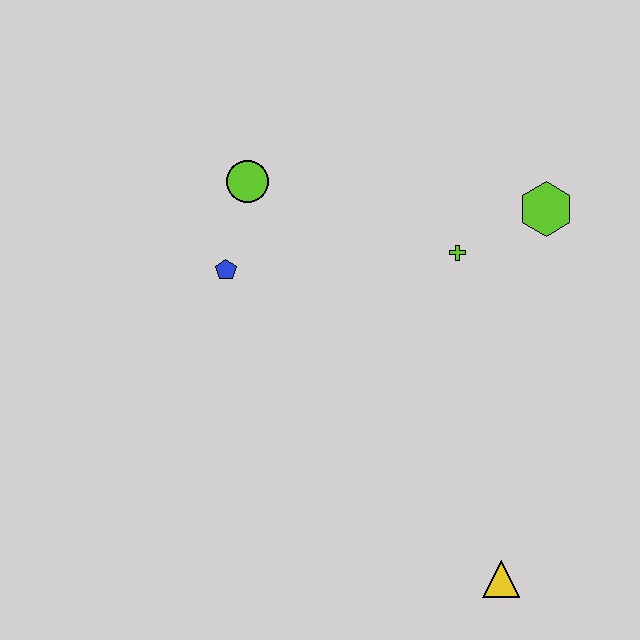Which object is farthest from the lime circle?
The yellow triangle is farthest from the lime circle.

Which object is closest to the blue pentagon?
The lime circle is closest to the blue pentagon.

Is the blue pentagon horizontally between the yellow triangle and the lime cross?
No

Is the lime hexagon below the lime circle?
Yes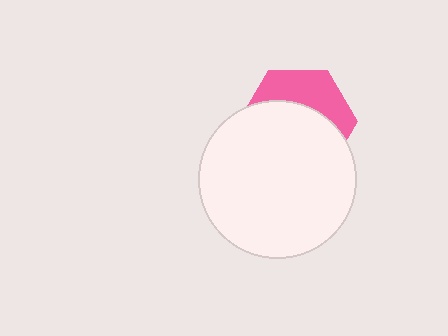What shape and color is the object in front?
The object in front is a white circle.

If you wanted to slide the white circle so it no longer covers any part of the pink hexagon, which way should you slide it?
Slide it down — that is the most direct way to separate the two shapes.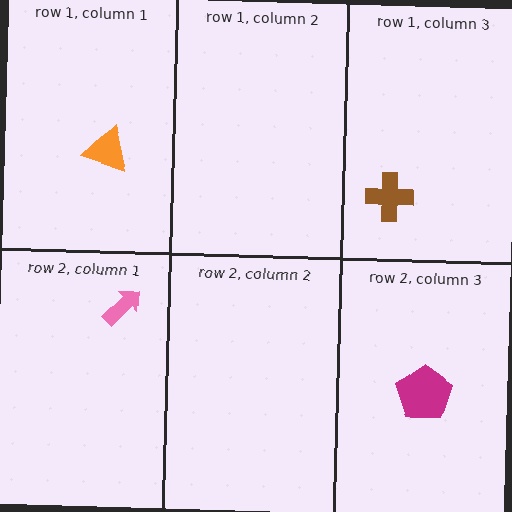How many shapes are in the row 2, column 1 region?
1.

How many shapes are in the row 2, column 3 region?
1.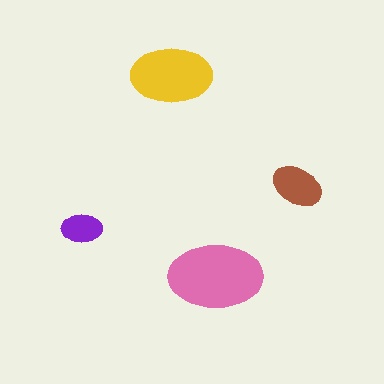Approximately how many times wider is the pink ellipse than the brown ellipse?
About 2 times wider.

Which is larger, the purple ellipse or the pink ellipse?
The pink one.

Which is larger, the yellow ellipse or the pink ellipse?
The pink one.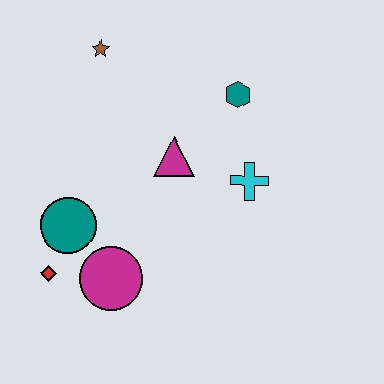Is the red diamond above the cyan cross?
No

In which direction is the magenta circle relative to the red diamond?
The magenta circle is to the right of the red diamond.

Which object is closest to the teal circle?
The red diamond is closest to the teal circle.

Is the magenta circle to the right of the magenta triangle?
No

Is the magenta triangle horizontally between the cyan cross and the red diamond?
Yes